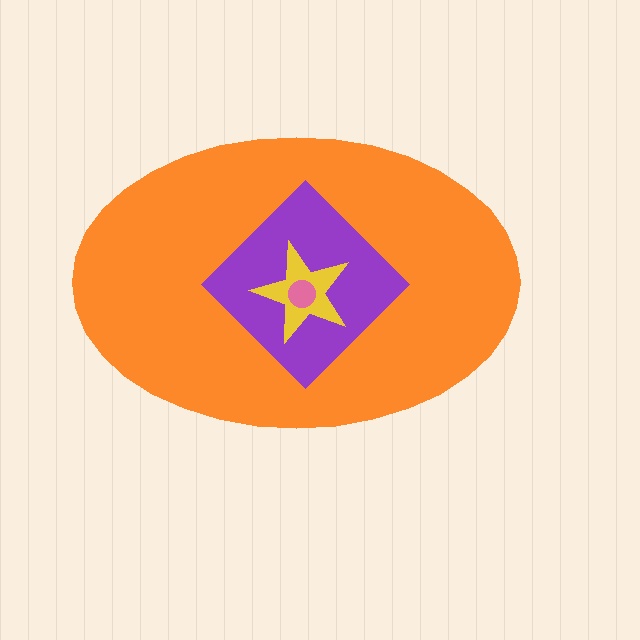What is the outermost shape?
The orange ellipse.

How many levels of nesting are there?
4.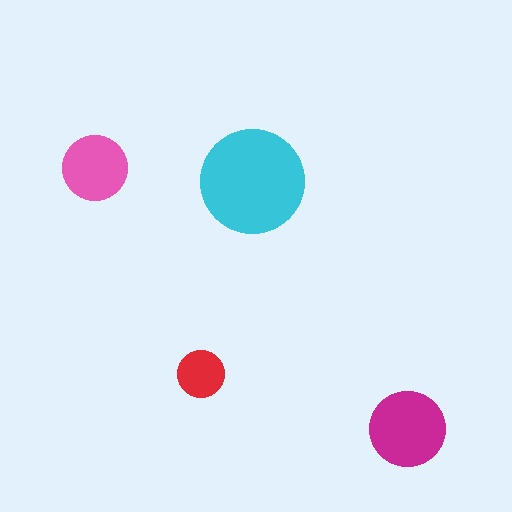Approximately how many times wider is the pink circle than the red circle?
About 1.5 times wider.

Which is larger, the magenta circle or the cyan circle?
The cyan one.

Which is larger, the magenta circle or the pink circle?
The magenta one.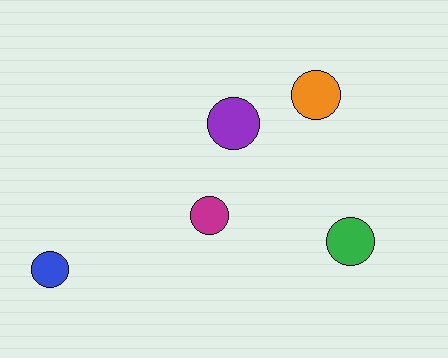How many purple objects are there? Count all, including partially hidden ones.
There is 1 purple object.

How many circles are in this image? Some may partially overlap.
There are 5 circles.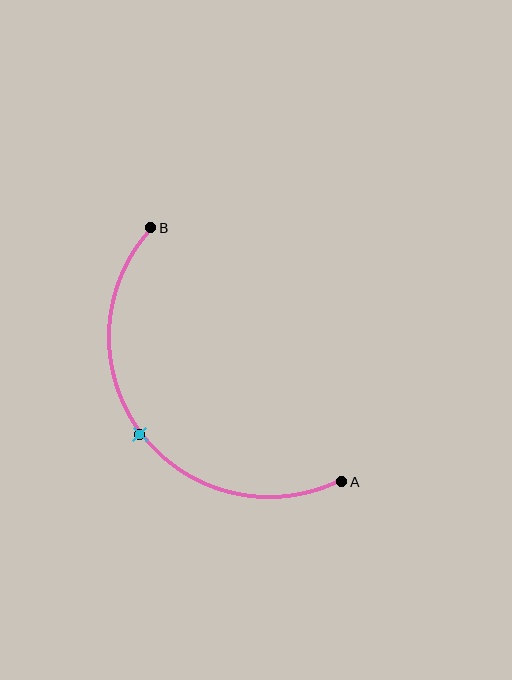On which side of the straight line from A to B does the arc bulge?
The arc bulges below and to the left of the straight line connecting A and B.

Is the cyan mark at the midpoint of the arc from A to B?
Yes. The cyan mark lies on the arc at equal arc-length from both A and B — it is the arc midpoint.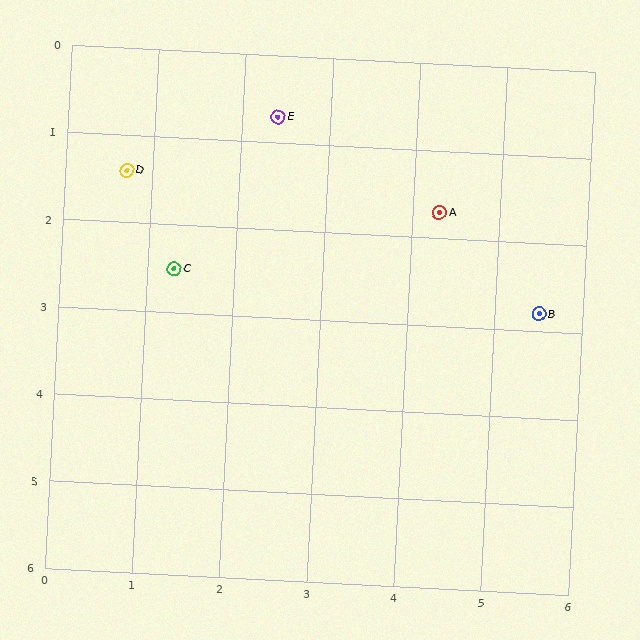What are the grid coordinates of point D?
Point D is at approximately (0.7, 1.4).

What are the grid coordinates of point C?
Point C is at approximately (1.3, 2.5).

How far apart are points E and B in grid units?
Points E and B are about 3.7 grid units apart.